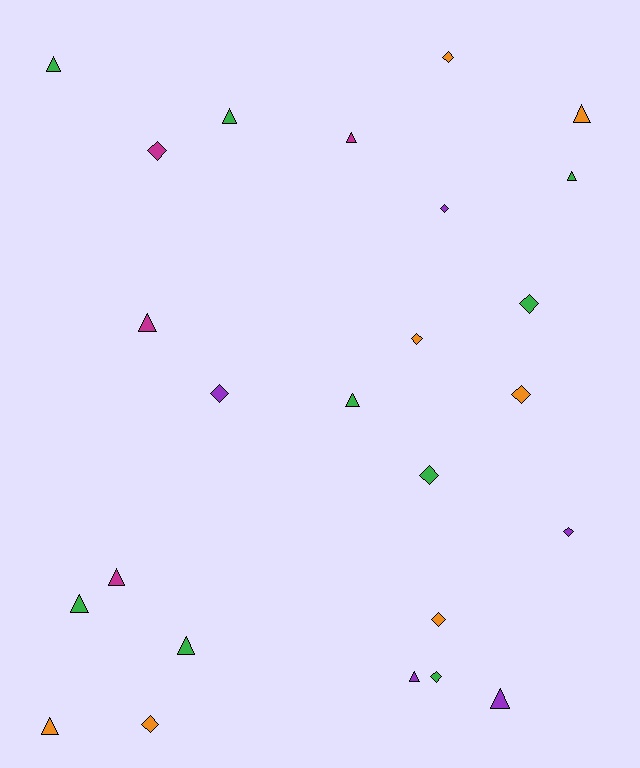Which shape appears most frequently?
Triangle, with 13 objects.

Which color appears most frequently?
Green, with 9 objects.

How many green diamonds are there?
There are 3 green diamonds.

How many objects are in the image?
There are 25 objects.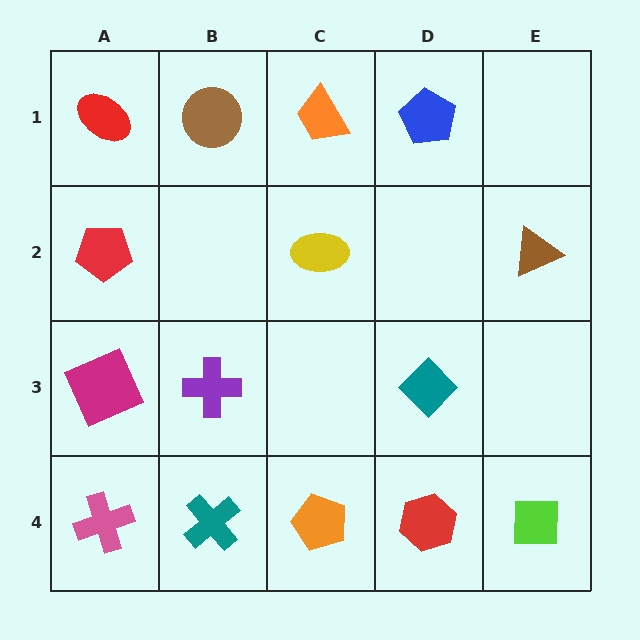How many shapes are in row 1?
4 shapes.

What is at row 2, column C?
A yellow ellipse.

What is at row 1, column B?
A brown circle.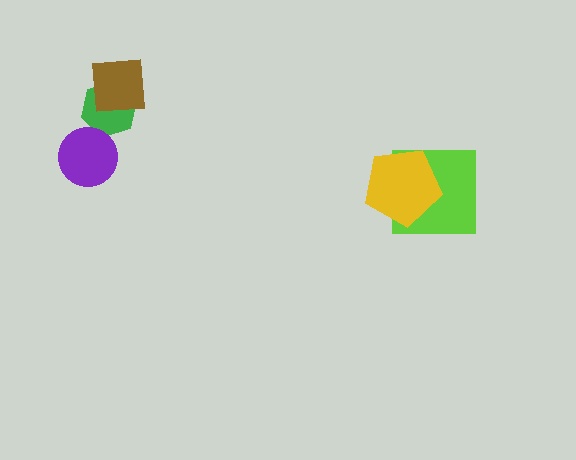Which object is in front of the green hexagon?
The brown square is in front of the green hexagon.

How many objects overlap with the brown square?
1 object overlaps with the brown square.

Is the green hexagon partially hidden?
Yes, it is partially covered by another shape.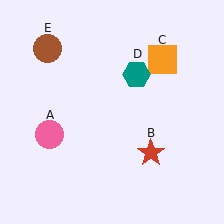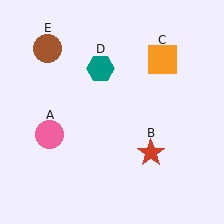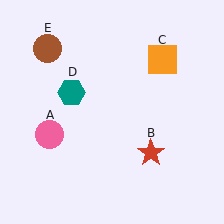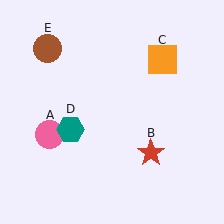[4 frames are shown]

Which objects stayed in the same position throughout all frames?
Pink circle (object A) and red star (object B) and orange square (object C) and brown circle (object E) remained stationary.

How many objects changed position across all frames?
1 object changed position: teal hexagon (object D).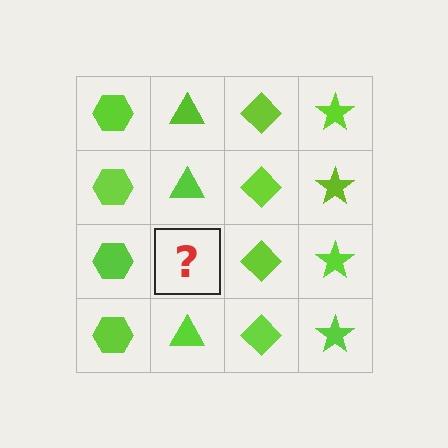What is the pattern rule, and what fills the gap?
The rule is that each column has a consistent shape. The gap should be filled with a lime triangle.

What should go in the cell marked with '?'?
The missing cell should contain a lime triangle.